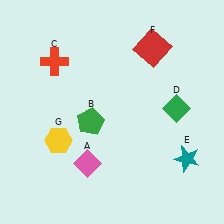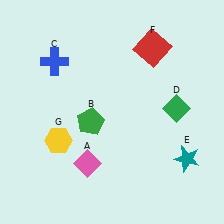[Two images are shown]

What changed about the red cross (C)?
In Image 1, C is red. In Image 2, it changed to blue.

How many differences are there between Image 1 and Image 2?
There is 1 difference between the two images.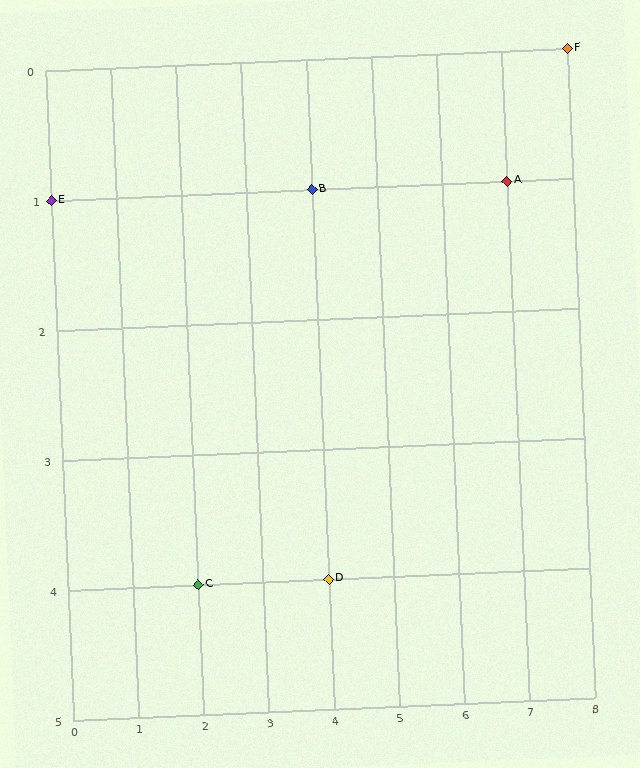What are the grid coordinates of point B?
Point B is at grid coordinates (4, 1).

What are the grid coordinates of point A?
Point A is at grid coordinates (7, 1).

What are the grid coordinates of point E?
Point E is at grid coordinates (0, 1).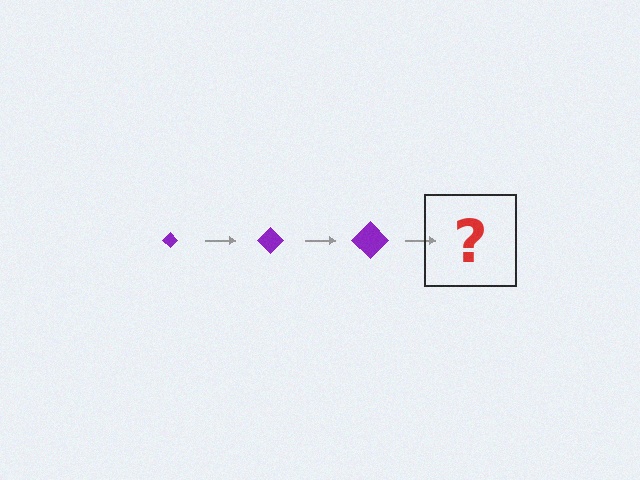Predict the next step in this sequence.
The next step is a purple diamond, larger than the previous one.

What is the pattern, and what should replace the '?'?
The pattern is that the diamond gets progressively larger each step. The '?' should be a purple diamond, larger than the previous one.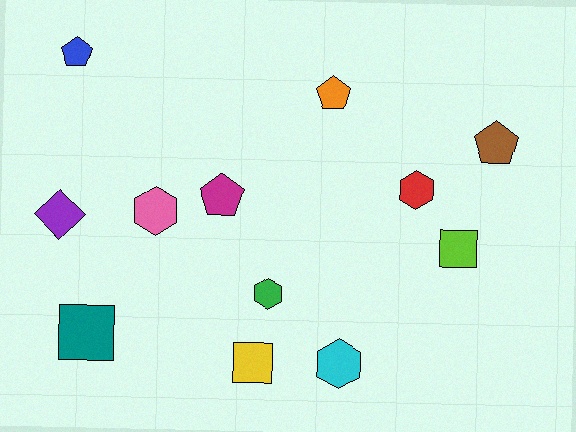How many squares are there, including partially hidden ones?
There are 3 squares.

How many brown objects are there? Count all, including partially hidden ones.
There is 1 brown object.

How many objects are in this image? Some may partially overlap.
There are 12 objects.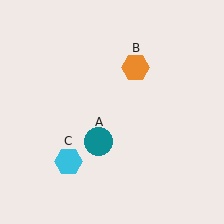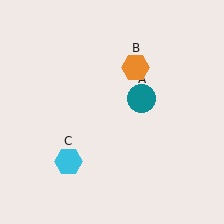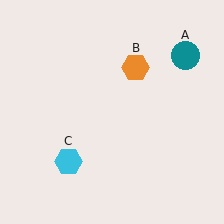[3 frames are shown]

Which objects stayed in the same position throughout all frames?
Orange hexagon (object B) and cyan hexagon (object C) remained stationary.